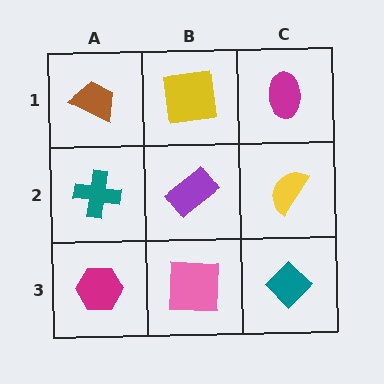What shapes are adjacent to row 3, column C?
A yellow semicircle (row 2, column C), a pink square (row 3, column B).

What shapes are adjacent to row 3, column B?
A purple rectangle (row 2, column B), a magenta hexagon (row 3, column A), a teal diamond (row 3, column C).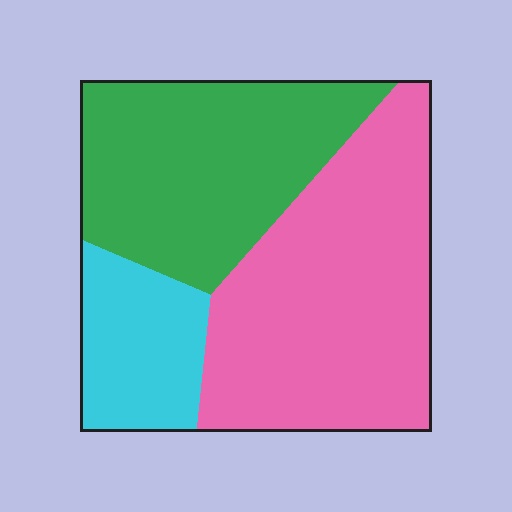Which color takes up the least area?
Cyan, at roughly 15%.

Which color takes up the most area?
Pink, at roughly 45%.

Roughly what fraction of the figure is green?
Green takes up about three eighths (3/8) of the figure.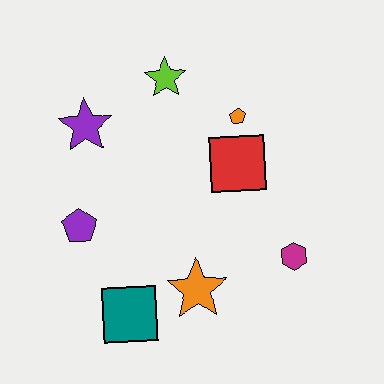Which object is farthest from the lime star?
The teal square is farthest from the lime star.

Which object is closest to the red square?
The orange pentagon is closest to the red square.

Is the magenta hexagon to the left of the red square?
No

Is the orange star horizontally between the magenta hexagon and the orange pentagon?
No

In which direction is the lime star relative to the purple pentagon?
The lime star is above the purple pentagon.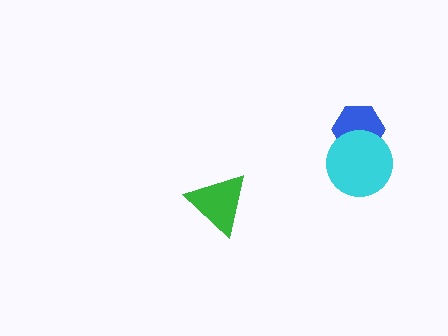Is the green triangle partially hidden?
No, no other shape covers it.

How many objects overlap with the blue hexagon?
1 object overlaps with the blue hexagon.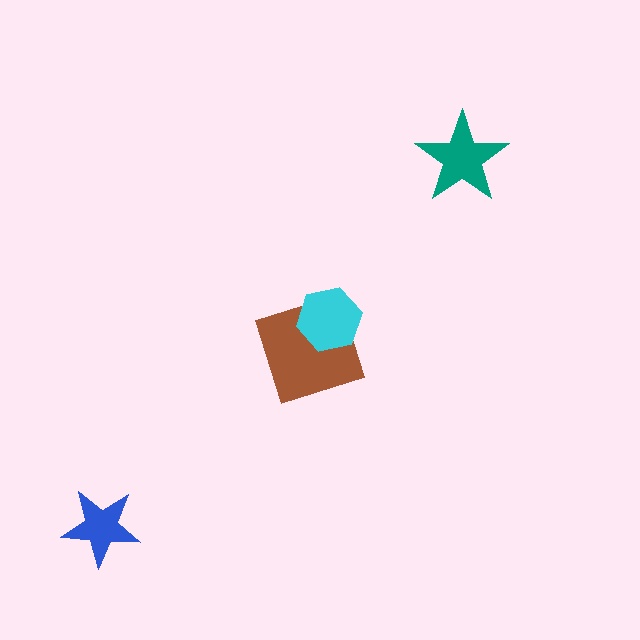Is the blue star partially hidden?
No, no other shape covers it.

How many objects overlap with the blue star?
0 objects overlap with the blue star.